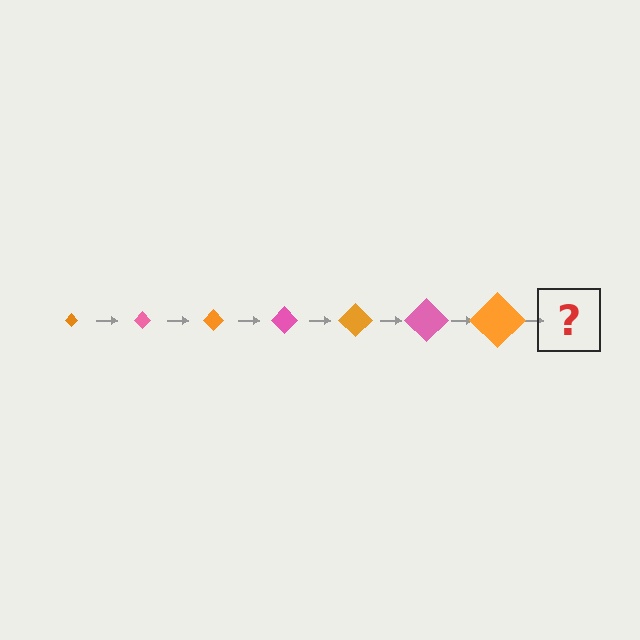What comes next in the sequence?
The next element should be a pink diamond, larger than the previous one.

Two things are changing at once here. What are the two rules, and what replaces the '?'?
The two rules are that the diamond grows larger each step and the color cycles through orange and pink. The '?' should be a pink diamond, larger than the previous one.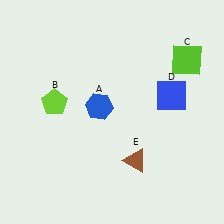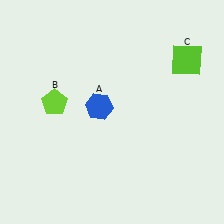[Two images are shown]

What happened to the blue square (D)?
The blue square (D) was removed in Image 2. It was in the top-right area of Image 1.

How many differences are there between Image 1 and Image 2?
There are 2 differences between the two images.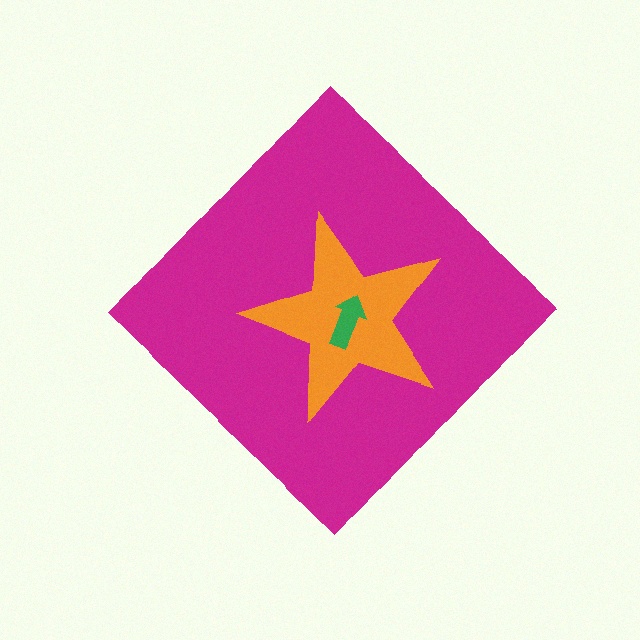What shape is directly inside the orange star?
The green arrow.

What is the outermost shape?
The magenta diamond.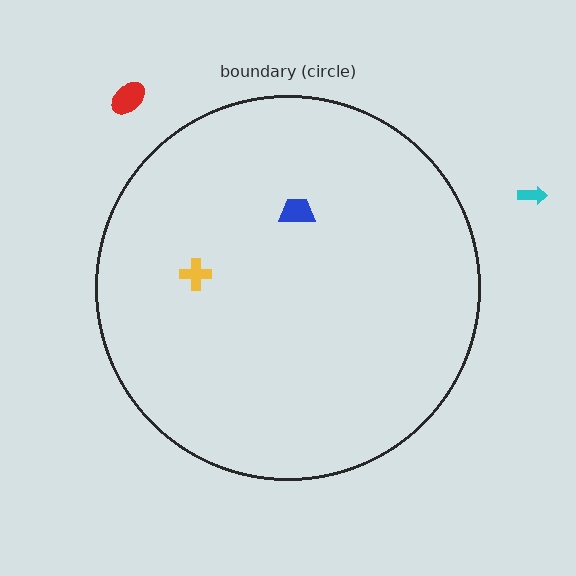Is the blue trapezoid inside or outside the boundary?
Inside.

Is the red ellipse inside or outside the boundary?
Outside.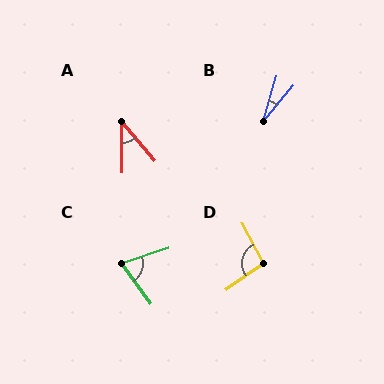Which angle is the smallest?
B, at approximately 23 degrees.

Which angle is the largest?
D, at approximately 97 degrees.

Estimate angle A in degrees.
Approximately 39 degrees.